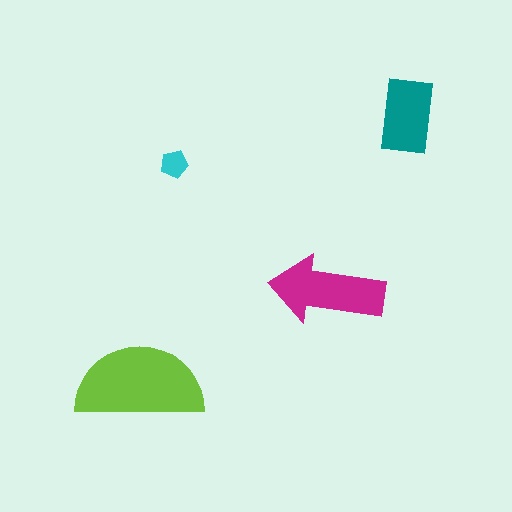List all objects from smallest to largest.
The cyan pentagon, the teal rectangle, the magenta arrow, the lime semicircle.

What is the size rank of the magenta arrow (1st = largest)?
2nd.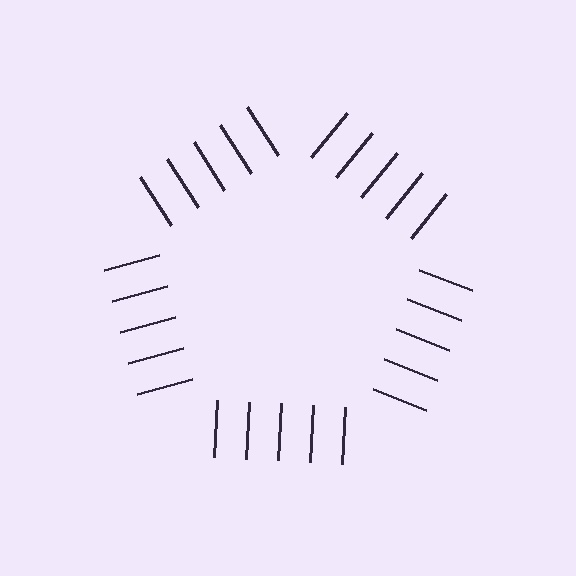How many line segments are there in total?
25 — 5 along each of the 5 edges.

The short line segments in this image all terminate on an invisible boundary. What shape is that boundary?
An illusory pentagon — the line segments terminate on its edges but no continuous stroke is drawn.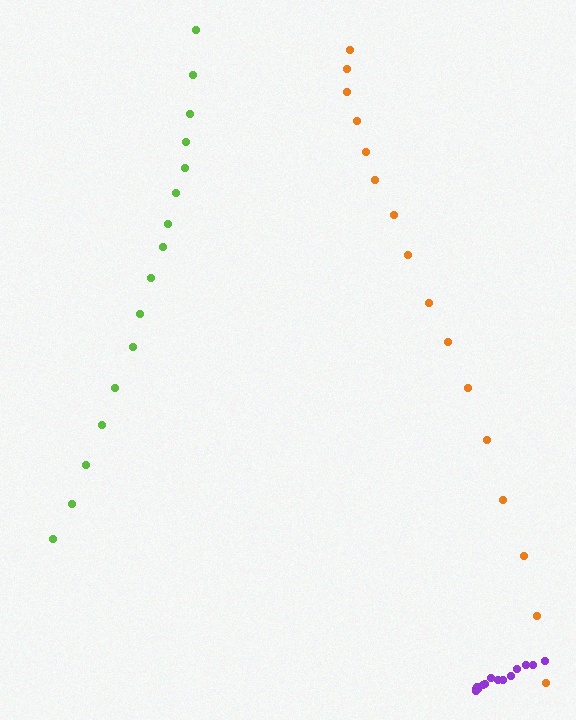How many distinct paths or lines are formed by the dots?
There are 3 distinct paths.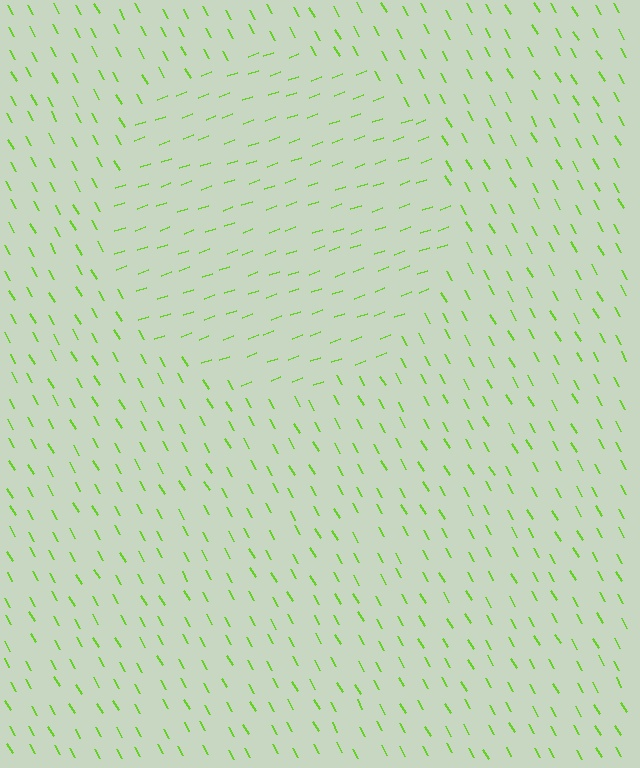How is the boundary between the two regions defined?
The boundary is defined purely by a change in line orientation (approximately 80 degrees difference). All lines are the same color and thickness.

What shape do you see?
I see a circle.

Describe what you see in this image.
The image is filled with small lime line segments. A circle region in the image has lines oriented differently from the surrounding lines, creating a visible texture boundary.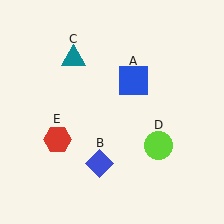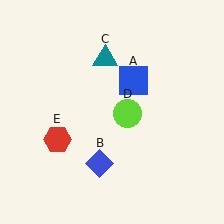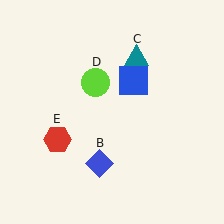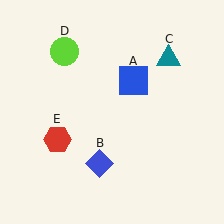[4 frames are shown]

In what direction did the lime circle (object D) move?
The lime circle (object D) moved up and to the left.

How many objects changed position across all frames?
2 objects changed position: teal triangle (object C), lime circle (object D).